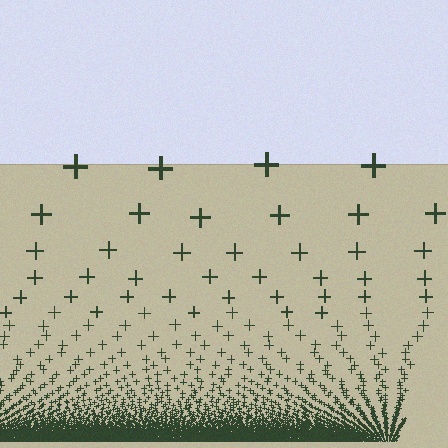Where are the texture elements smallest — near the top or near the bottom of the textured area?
Near the bottom.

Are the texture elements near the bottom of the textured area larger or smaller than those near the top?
Smaller. The gradient is inverted — elements near the bottom are smaller and denser.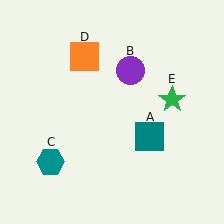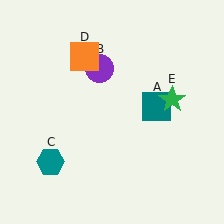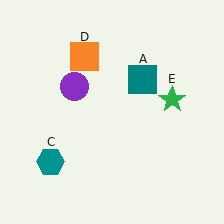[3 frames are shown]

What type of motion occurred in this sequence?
The teal square (object A), purple circle (object B) rotated counterclockwise around the center of the scene.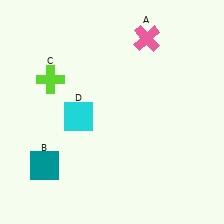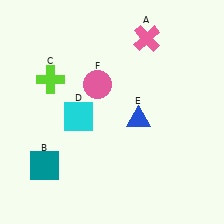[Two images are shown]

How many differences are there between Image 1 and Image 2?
There are 2 differences between the two images.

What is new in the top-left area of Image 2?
A pink circle (F) was added in the top-left area of Image 2.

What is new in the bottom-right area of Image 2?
A blue triangle (E) was added in the bottom-right area of Image 2.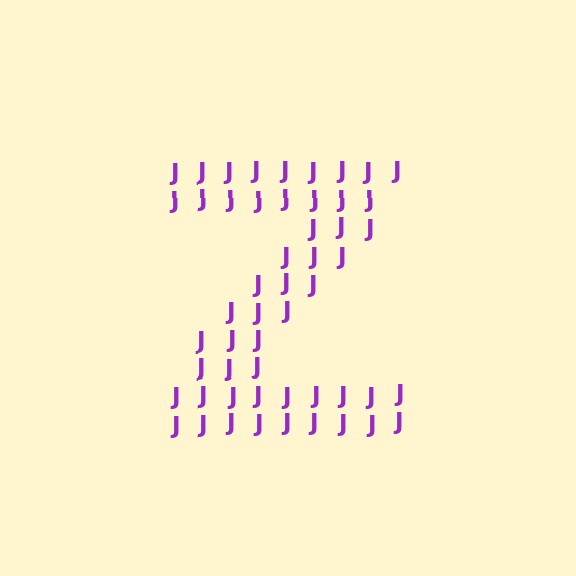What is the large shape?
The large shape is the letter Z.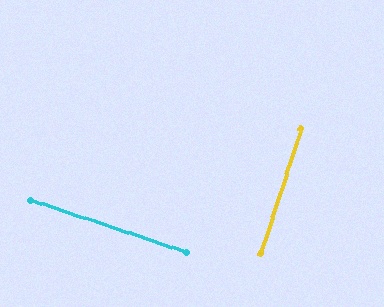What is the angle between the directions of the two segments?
Approximately 89 degrees.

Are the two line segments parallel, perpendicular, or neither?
Perpendicular — they meet at approximately 89°.